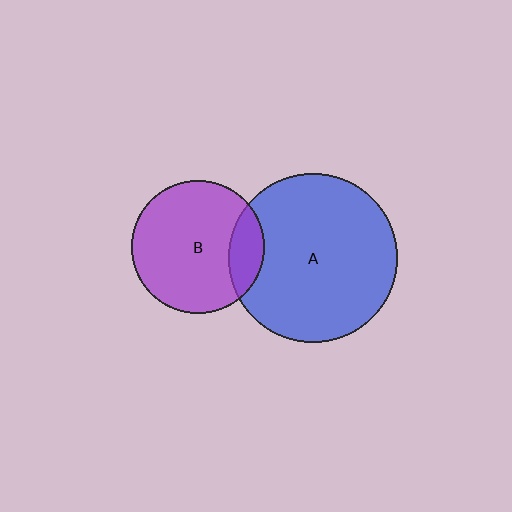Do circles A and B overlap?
Yes.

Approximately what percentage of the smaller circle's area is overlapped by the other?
Approximately 15%.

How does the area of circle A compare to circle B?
Approximately 1.6 times.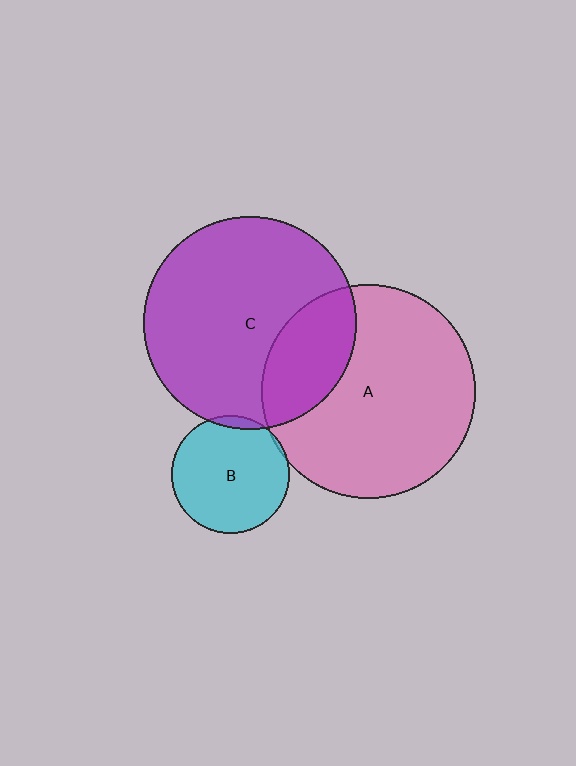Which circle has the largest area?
Circle A (pink).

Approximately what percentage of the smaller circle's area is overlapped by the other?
Approximately 5%.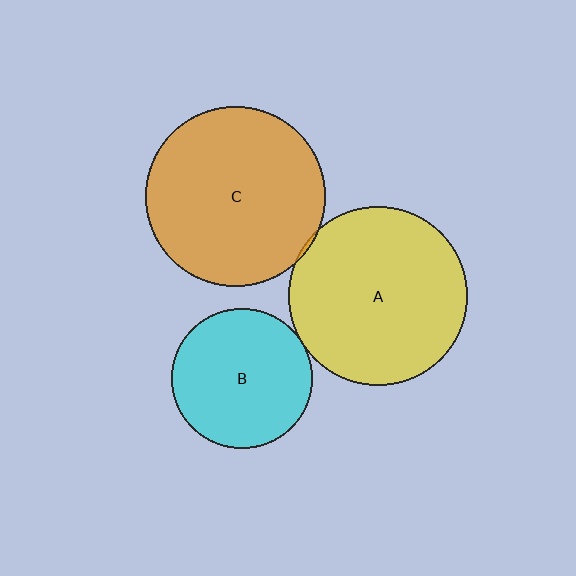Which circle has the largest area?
Circle C (orange).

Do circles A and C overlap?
Yes.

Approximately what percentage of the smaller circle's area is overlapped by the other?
Approximately 5%.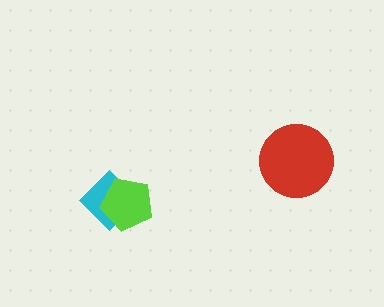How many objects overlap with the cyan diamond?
1 object overlaps with the cyan diamond.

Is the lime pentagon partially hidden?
No, no other shape covers it.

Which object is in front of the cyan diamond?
The lime pentagon is in front of the cyan diamond.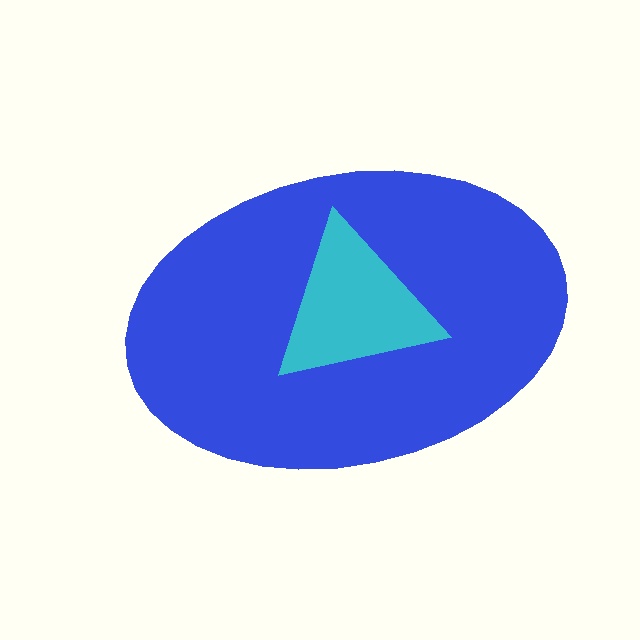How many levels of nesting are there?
2.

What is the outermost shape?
The blue ellipse.